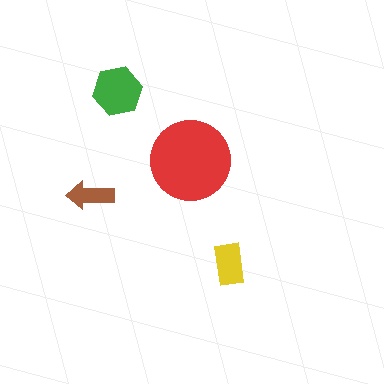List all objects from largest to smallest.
The red circle, the green hexagon, the yellow rectangle, the brown arrow.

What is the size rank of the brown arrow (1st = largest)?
4th.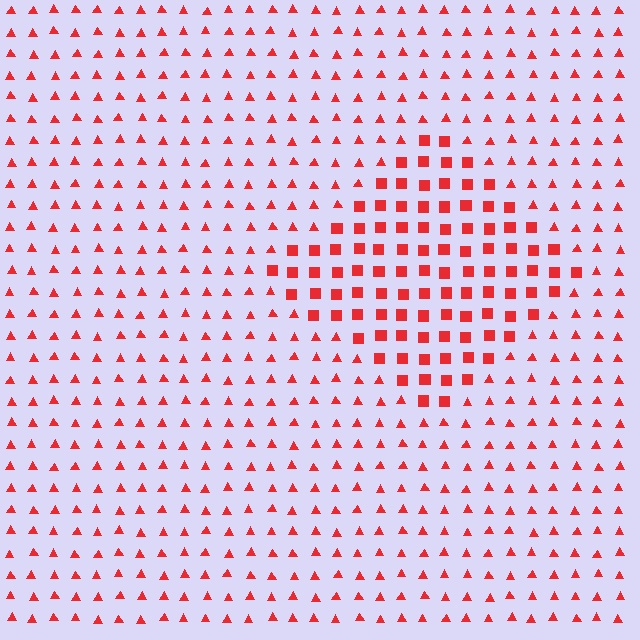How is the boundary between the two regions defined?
The boundary is defined by a change in element shape: squares inside vs. triangles outside. All elements share the same color and spacing.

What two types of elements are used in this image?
The image uses squares inside the diamond region and triangles outside it.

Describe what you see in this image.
The image is filled with small red elements arranged in a uniform grid. A diamond-shaped region contains squares, while the surrounding area contains triangles. The boundary is defined purely by the change in element shape.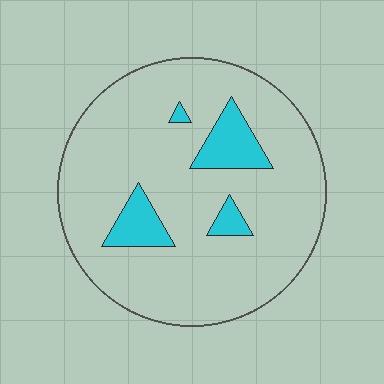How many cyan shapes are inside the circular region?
4.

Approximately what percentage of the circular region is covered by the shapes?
Approximately 10%.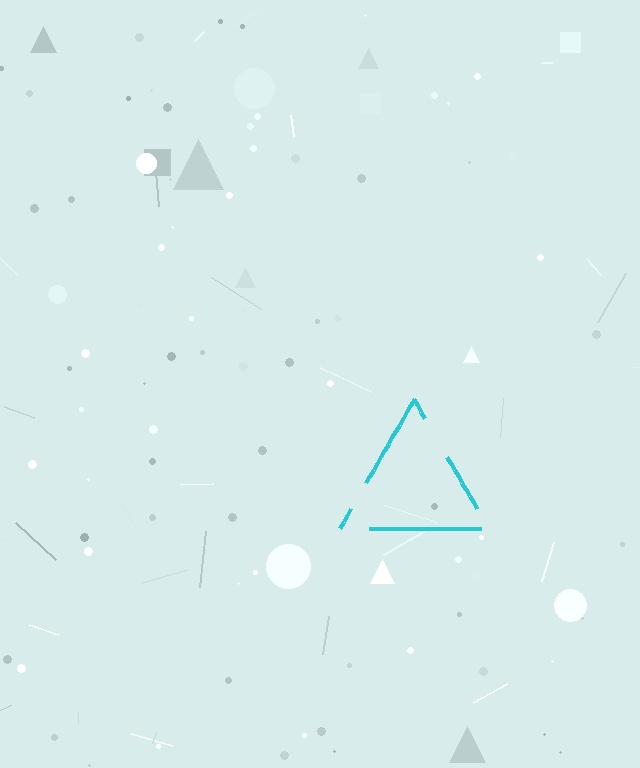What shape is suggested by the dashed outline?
The dashed outline suggests a triangle.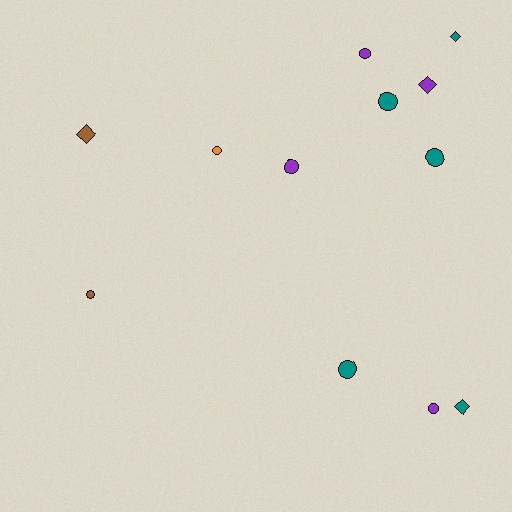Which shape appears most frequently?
Circle, with 8 objects.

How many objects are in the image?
There are 12 objects.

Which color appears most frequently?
Teal, with 5 objects.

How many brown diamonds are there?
There is 1 brown diamond.